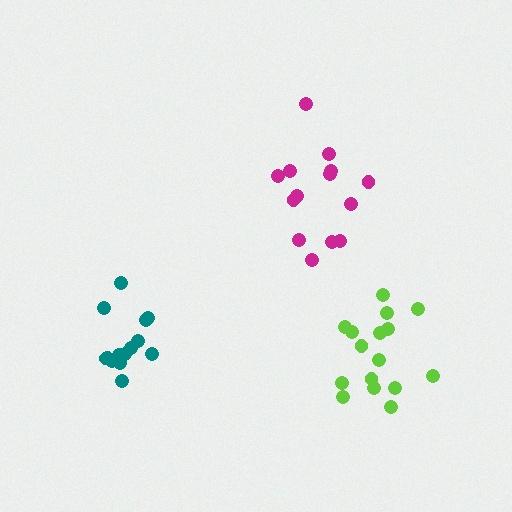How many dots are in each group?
Group 1: 16 dots, Group 2: 14 dots, Group 3: 14 dots (44 total).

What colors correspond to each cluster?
The clusters are colored: lime, teal, magenta.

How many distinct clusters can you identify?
There are 3 distinct clusters.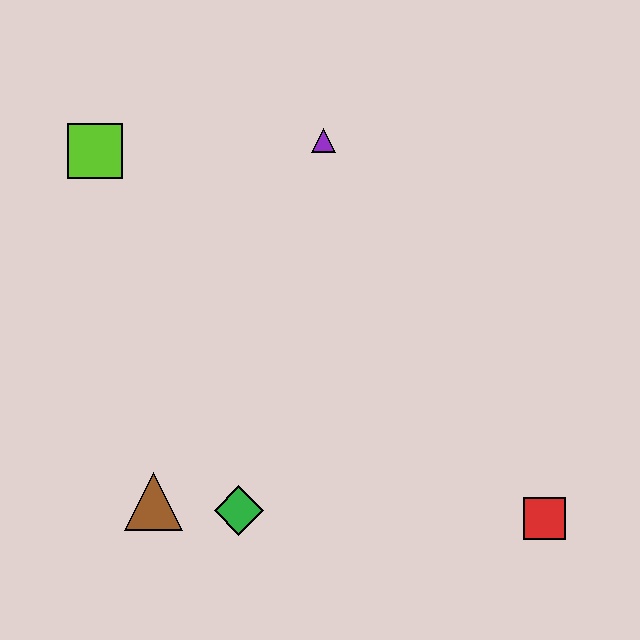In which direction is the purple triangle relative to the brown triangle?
The purple triangle is above the brown triangle.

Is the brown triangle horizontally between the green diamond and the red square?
No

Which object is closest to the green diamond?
The brown triangle is closest to the green diamond.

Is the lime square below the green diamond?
No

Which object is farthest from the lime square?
The red square is farthest from the lime square.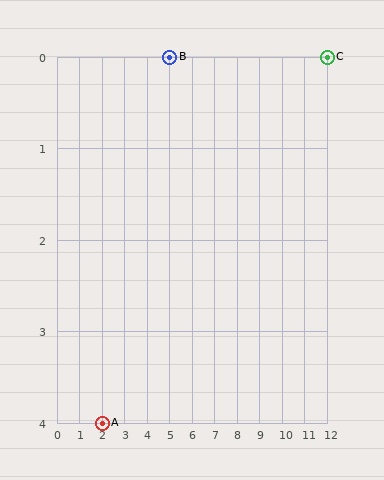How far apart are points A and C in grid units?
Points A and C are 10 columns and 4 rows apart (about 10.8 grid units diagonally).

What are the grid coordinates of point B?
Point B is at grid coordinates (5, 0).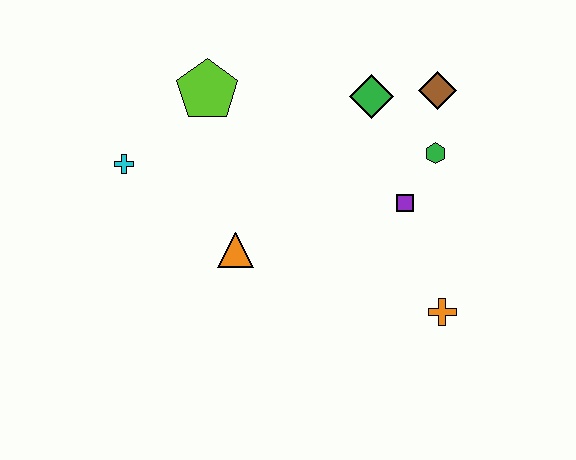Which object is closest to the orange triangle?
The cyan cross is closest to the orange triangle.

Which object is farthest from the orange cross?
The cyan cross is farthest from the orange cross.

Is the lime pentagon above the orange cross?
Yes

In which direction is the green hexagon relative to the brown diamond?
The green hexagon is below the brown diamond.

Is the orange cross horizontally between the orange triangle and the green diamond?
No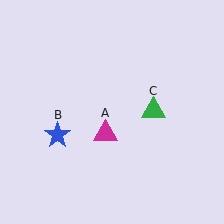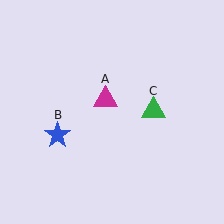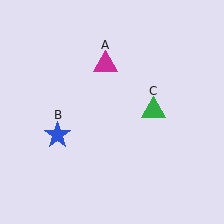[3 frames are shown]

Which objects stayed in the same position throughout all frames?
Blue star (object B) and green triangle (object C) remained stationary.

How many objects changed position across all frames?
1 object changed position: magenta triangle (object A).